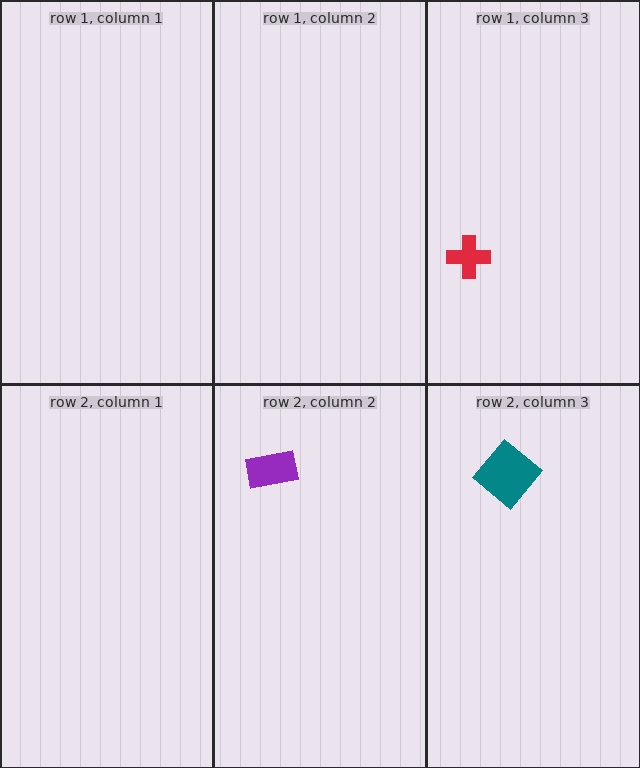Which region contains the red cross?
The row 1, column 3 region.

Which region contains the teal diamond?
The row 2, column 3 region.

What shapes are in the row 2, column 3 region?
The teal diamond.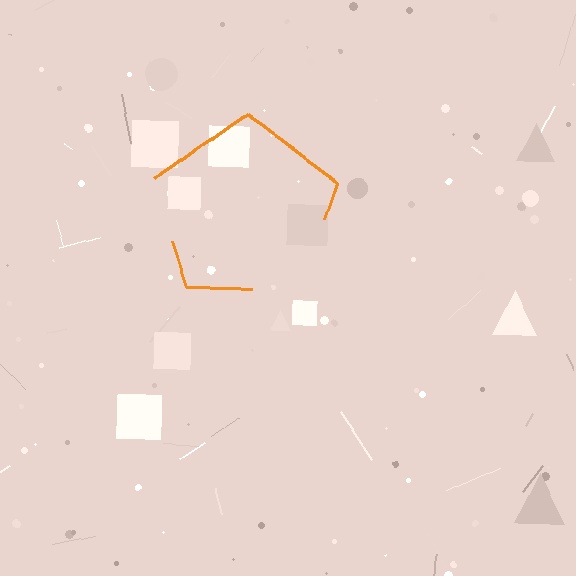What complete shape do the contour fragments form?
The contour fragments form a pentagon.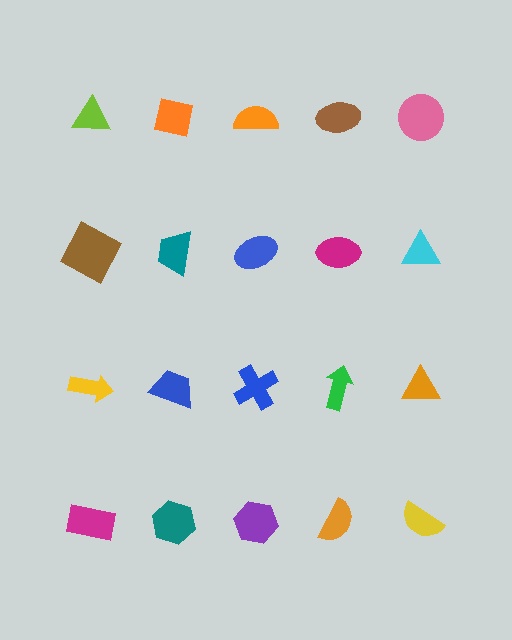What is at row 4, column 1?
A magenta rectangle.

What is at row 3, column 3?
A blue cross.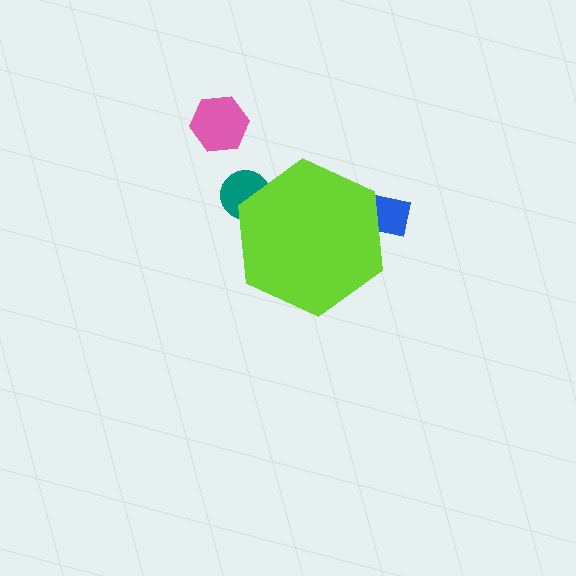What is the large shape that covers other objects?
A lime hexagon.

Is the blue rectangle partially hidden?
Yes, the blue rectangle is partially hidden behind the lime hexagon.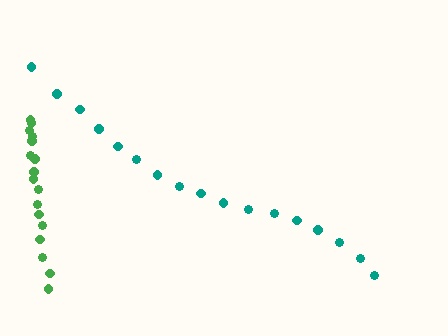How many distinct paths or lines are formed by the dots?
There are 2 distinct paths.